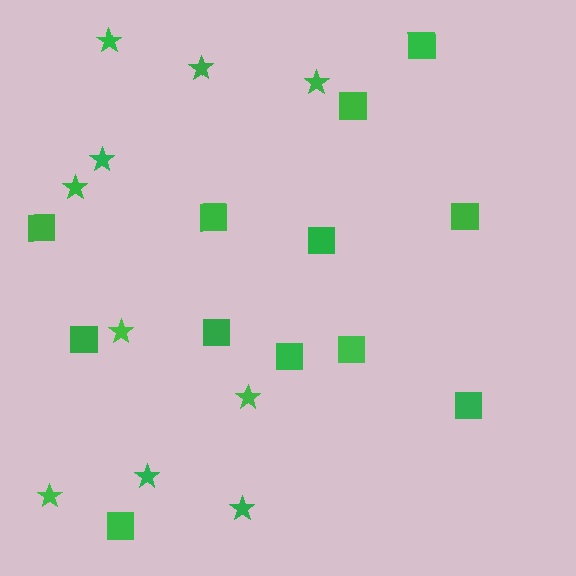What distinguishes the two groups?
There are 2 groups: one group of squares (12) and one group of stars (10).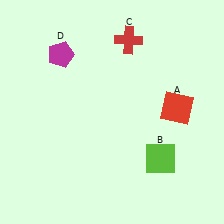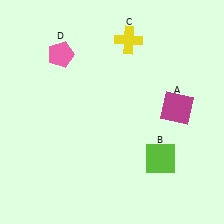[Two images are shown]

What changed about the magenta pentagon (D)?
In Image 1, D is magenta. In Image 2, it changed to pink.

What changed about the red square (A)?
In Image 1, A is red. In Image 2, it changed to magenta.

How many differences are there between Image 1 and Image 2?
There are 3 differences between the two images.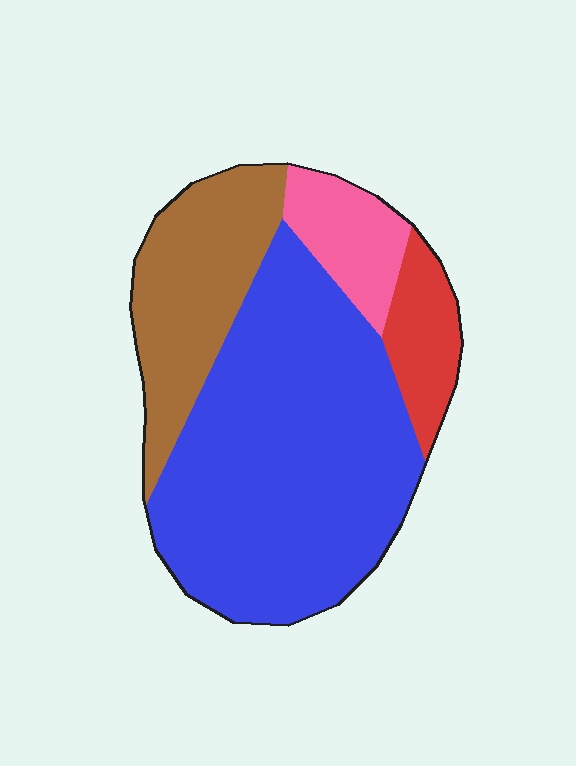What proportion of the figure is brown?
Brown covers 22% of the figure.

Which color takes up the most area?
Blue, at roughly 60%.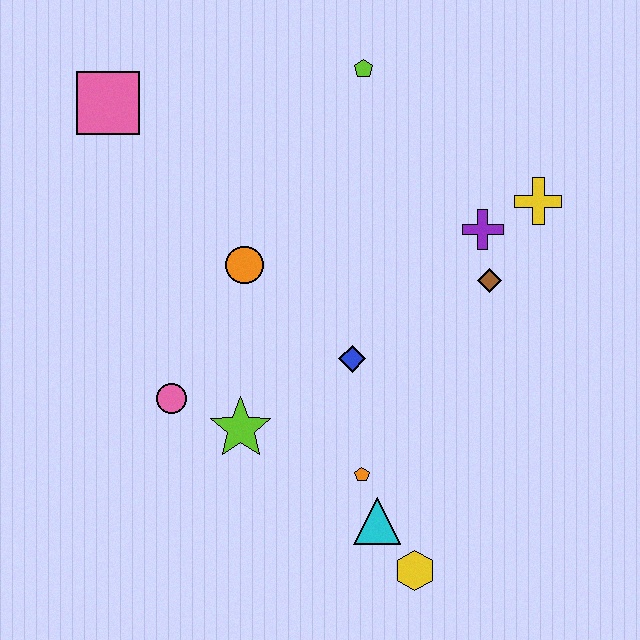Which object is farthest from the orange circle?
The yellow hexagon is farthest from the orange circle.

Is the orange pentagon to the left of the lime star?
No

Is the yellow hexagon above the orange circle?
No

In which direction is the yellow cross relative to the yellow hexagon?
The yellow cross is above the yellow hexagon.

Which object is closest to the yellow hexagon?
The cyan triangle is closest to the yellow hexagon.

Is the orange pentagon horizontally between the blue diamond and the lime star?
No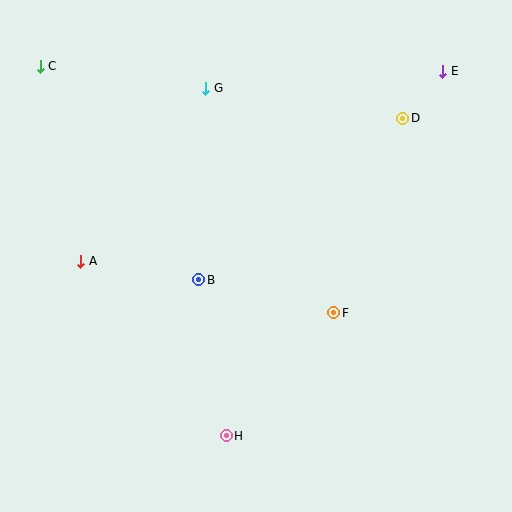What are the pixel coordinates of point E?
Point E is at (443, 71).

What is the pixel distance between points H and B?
The distance between H and B is 158 pixels.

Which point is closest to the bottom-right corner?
Point F is closest to the bottom-right corner.